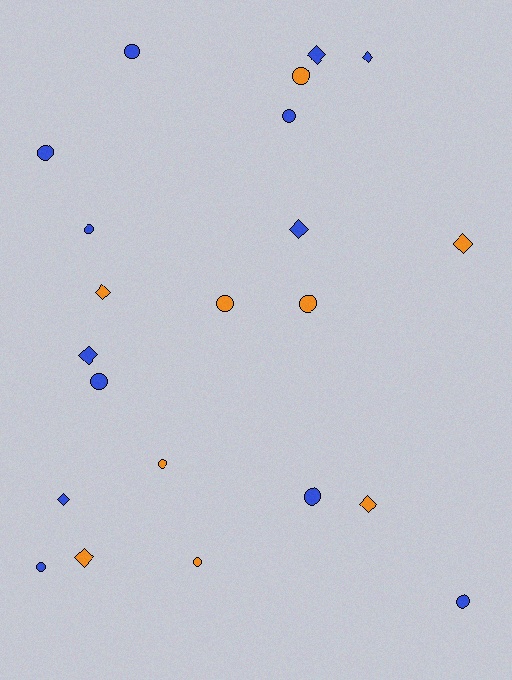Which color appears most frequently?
Blue, with 13 objects.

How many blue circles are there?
There are 8 blue circles.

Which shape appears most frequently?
Circle, with 13 objects.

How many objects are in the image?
There are 22 objects.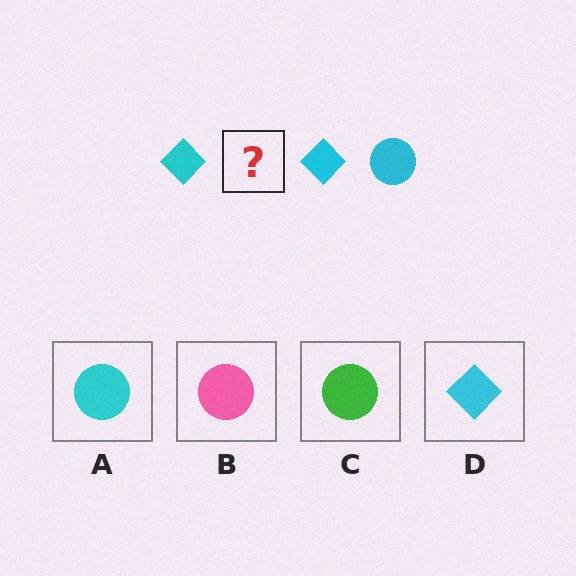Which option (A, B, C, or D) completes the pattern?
A.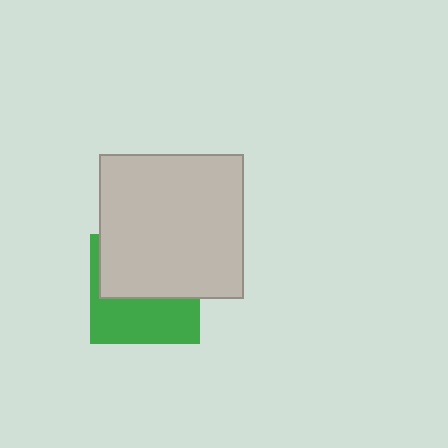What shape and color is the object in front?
The object in front is a light gray square.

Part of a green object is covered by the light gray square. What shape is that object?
It is a square.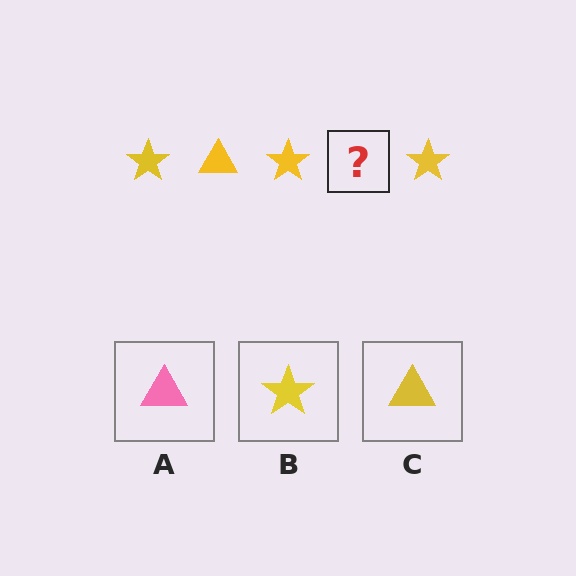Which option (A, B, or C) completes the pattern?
C.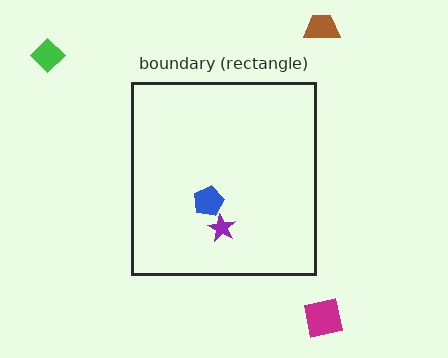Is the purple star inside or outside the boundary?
Inside.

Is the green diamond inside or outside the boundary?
Outside.